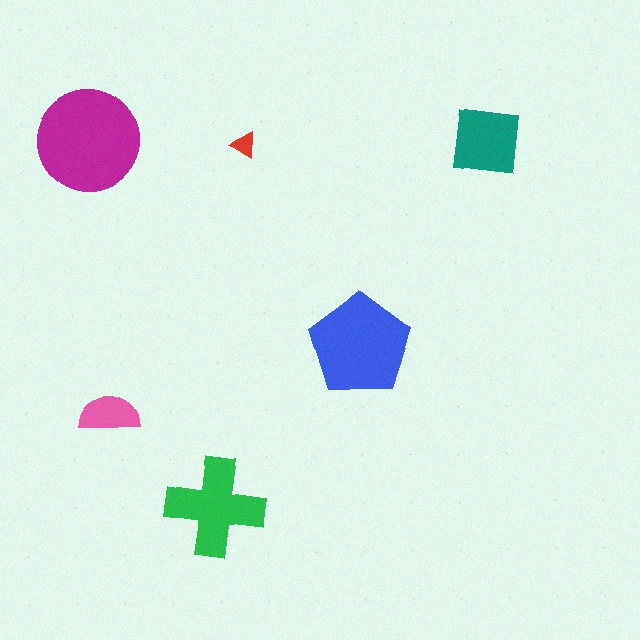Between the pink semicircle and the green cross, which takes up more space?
The green cross.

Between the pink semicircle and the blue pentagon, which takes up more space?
The blue pentagon.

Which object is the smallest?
The red triangle.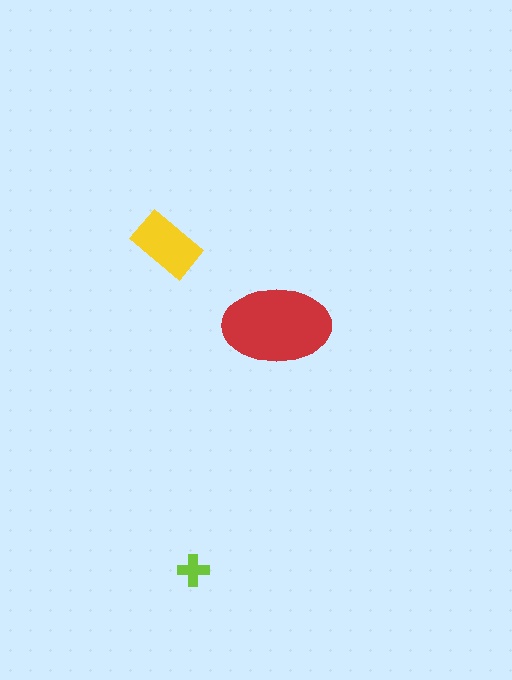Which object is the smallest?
The lime cross.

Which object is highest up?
The yellow rectangle is topmost.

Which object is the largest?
The red ellipse.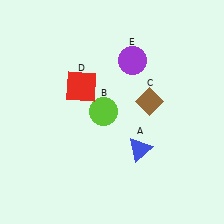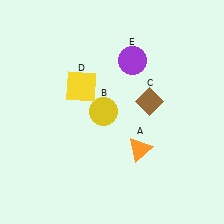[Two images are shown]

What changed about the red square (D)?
In Image 1, D is red. In Image 2, it changed to yellow.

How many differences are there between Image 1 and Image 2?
There are 3 differences between the two images.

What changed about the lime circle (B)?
In Image 1, B is lime. In Image 2, it changed to yellow.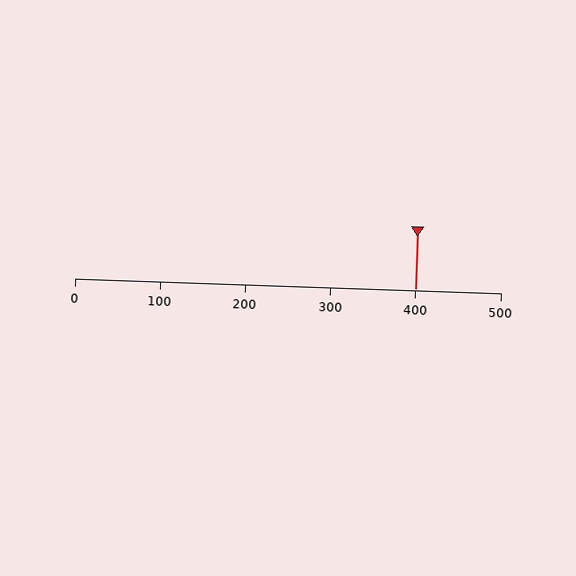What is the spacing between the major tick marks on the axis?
The major ticks are spaced 100 apart.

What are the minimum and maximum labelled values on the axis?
The axis runs from 0 to 500.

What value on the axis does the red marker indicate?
The marker indicates approximately 400.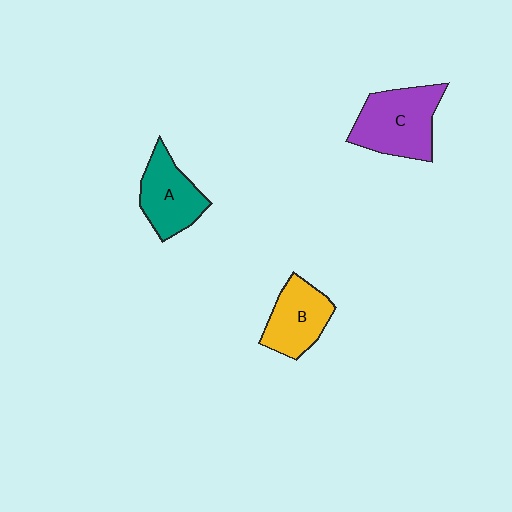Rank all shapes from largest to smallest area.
From largest to smallest: C (purple), A (teal), B (yellow).